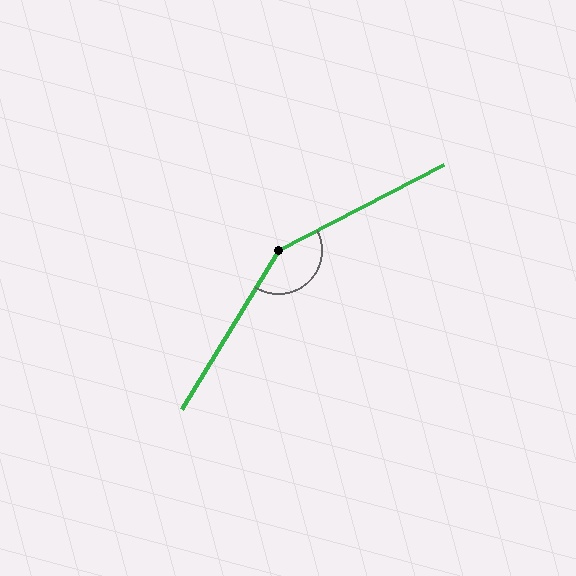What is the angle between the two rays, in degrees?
Approximately 148 degrees.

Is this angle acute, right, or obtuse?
It is obtuse.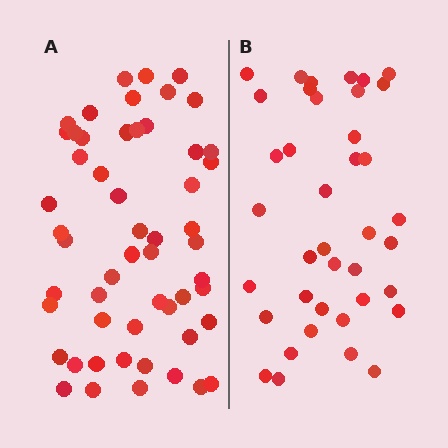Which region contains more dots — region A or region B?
Region A (the left region) has more dots.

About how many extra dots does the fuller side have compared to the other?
Region A has approximately 15 more dots than region B.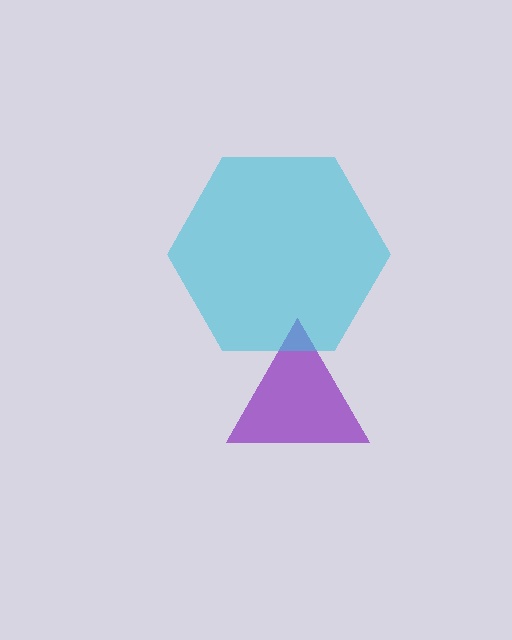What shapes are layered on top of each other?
The layered shapes are: a purple triangle, a cyan hexagon.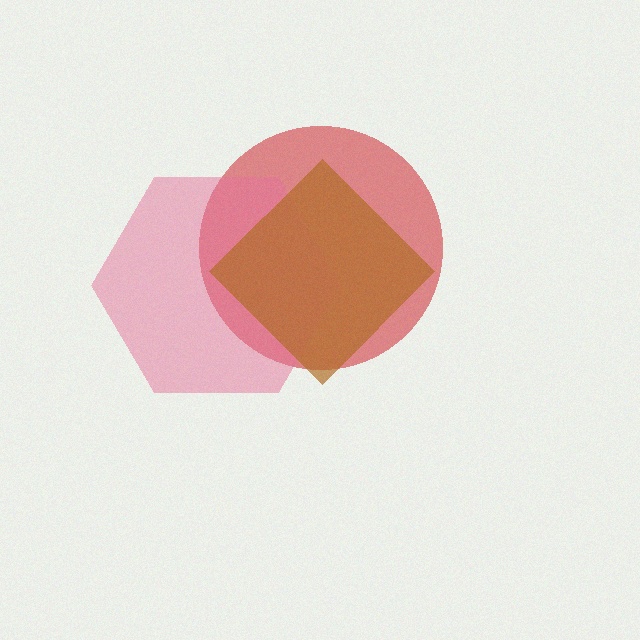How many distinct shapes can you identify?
There are 3 distinct shapes: a red circle, a pink hexagon, a brown diamond.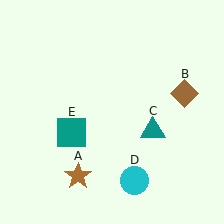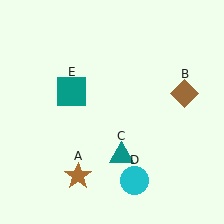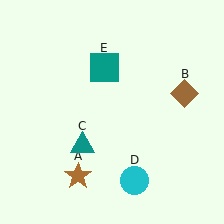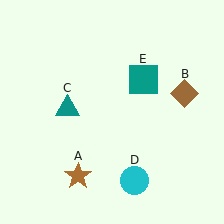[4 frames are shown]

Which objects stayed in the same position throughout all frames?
Brown star (object A) and brown diamond (object B) and cyan circle (object D) remained stationary.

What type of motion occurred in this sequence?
The teal triangle (object C), teal square (object E) rotated clockwise around the center of the scene.